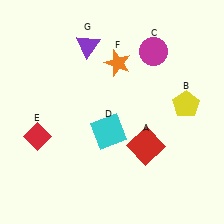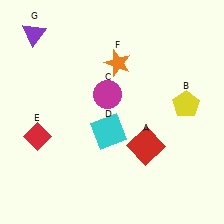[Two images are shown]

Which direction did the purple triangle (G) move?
The purple triangle (G) moved left.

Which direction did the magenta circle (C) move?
The magenta circle (C) moved left.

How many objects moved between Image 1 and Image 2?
2 objects moved between the two images.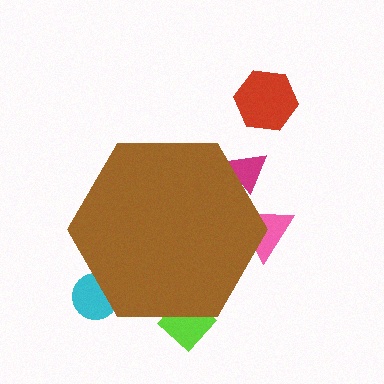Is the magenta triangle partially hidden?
Yes, the magenta triangle is partially hidden behind the brown hexagon.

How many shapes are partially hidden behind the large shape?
4 shapes are partially hidden.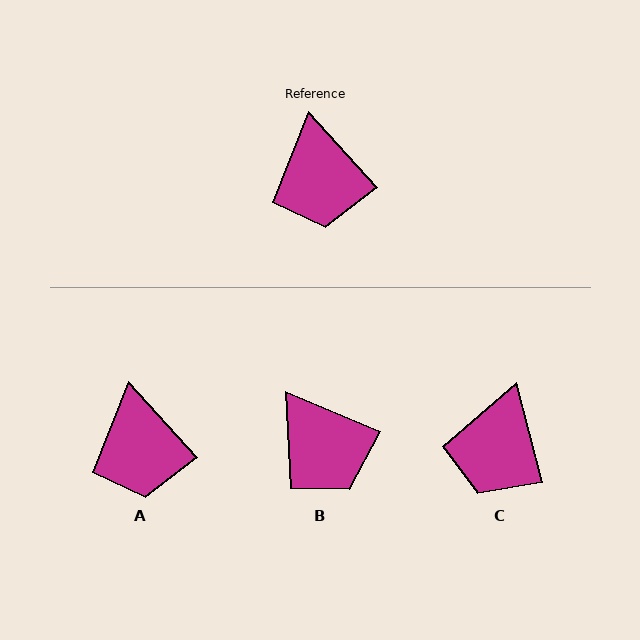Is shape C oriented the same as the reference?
No, it is off by about 28 degrees.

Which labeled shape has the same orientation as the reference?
A.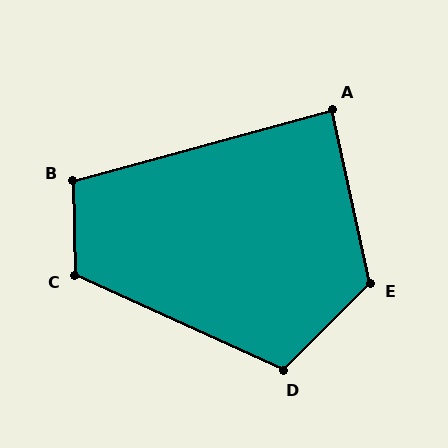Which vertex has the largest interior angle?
E, at approximately 123 degrees.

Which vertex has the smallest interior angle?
A, at approximately 87 degrees.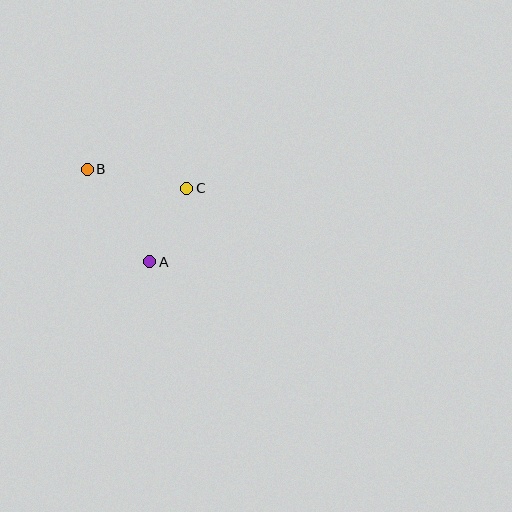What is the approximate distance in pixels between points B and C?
The distance between B and C is approximately 102 pixels.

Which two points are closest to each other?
Points A and C are closest to each other.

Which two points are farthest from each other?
Points A and B are farthest from each other.